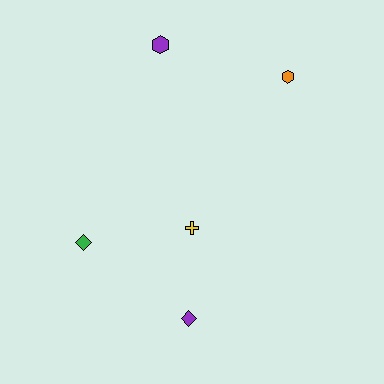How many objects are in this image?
There are 5 objects.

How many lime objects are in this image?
There are no lime objects.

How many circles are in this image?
There are no circles.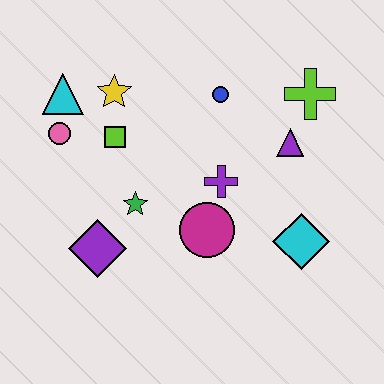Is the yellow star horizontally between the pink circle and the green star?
Yes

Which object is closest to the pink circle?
The cyan triangle is closest to the pink circle.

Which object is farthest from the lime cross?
The purple diamond is farthest from the lime cross.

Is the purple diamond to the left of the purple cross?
Yes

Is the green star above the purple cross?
No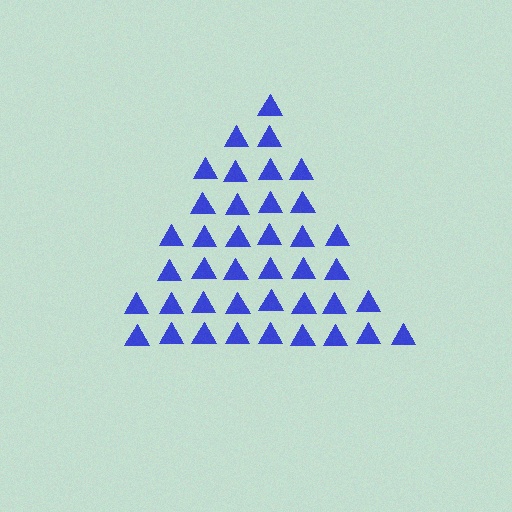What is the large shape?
The large shape is a triangle.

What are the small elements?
The small elements are triangles.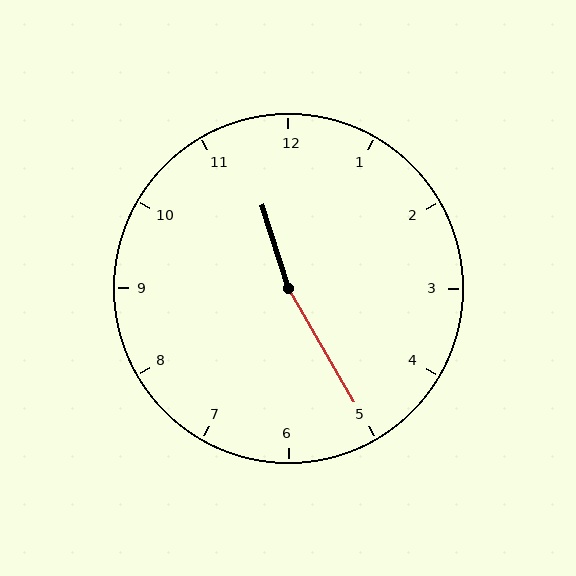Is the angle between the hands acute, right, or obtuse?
It is obtuse.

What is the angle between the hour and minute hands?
Approximately 168 degrees.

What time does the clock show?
11:25.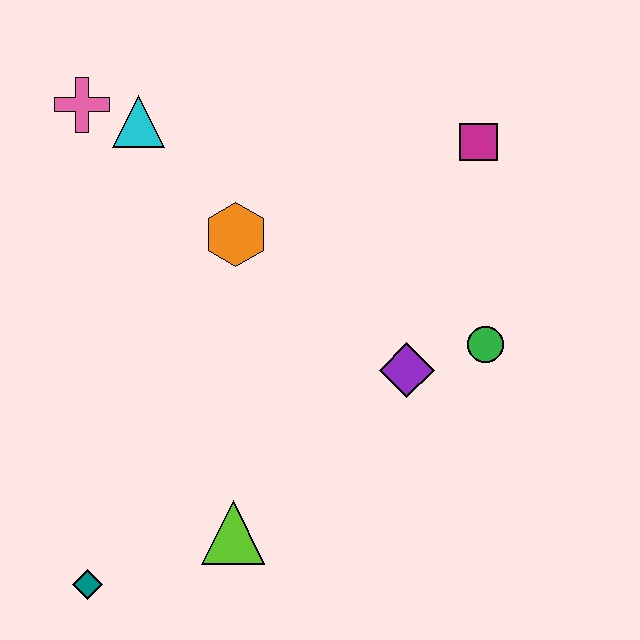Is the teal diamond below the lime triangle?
Yes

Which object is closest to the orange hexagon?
The cyan triangle is closest to the orange hexagon.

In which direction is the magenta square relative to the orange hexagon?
The magenta square is to the right of the orange hexagon.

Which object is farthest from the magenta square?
The teal diamond is farthest from the magenta square.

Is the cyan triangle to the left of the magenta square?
Yes